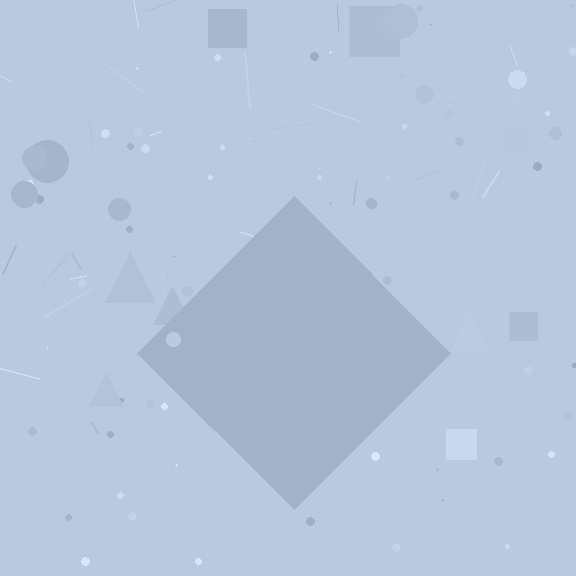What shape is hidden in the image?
A diamond is hidden in the image.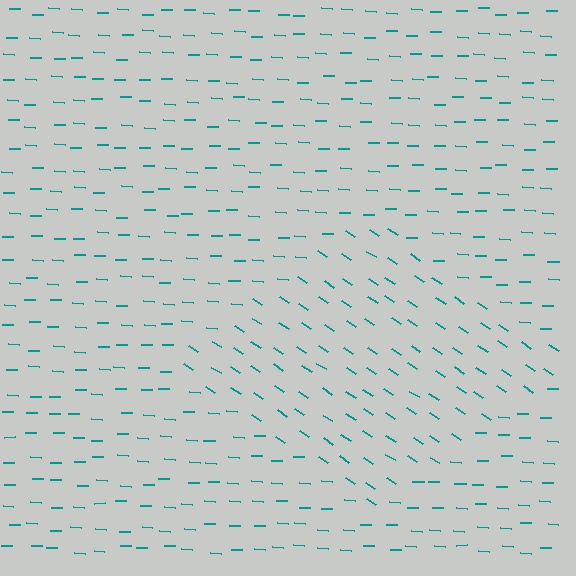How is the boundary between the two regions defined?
The boundary is defined purely by a change in line orientation (approximately 31 degrees difference). All lines are the same color and thickness.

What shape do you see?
I see a diamond.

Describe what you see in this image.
The image is filled with small teal line segments. A diamond region in the image has lines oriented differently from the surrounding lines, creating a visible texture boundary.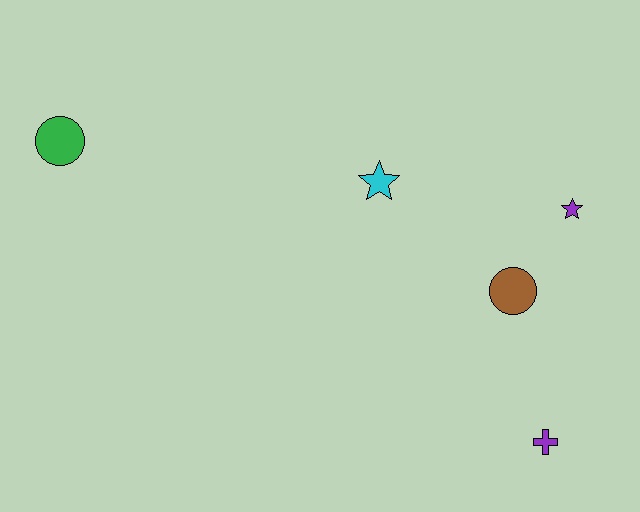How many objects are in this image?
There are 5 objects.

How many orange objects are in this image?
There are no orange objects.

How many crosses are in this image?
There is 1 cross.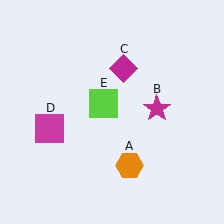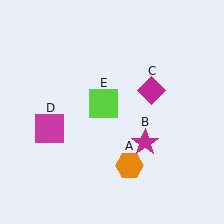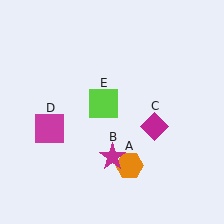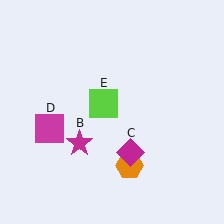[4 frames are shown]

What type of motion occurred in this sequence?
The magenta star (object B), magenta diamond (object C) rotated clockwise around the center of the scene.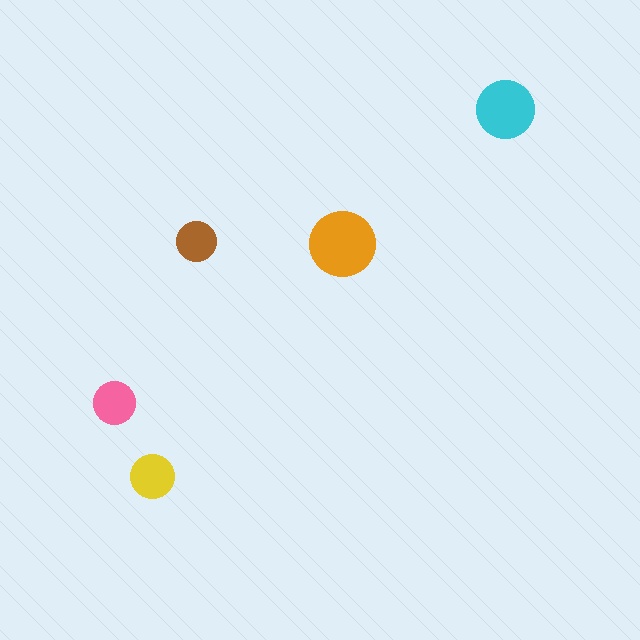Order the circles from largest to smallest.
the orange one, the cyan one, the yellow one, the pink one, the brown one.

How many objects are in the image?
There are 5 objects in the image.